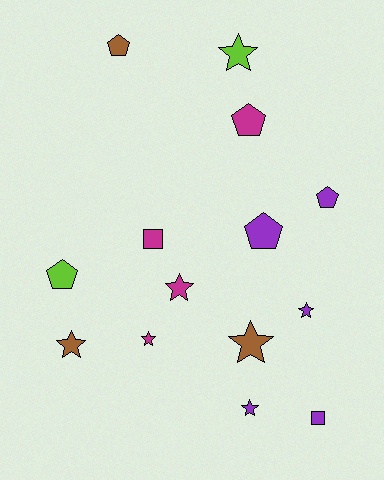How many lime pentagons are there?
There is 1 lime pentagon.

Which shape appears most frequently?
Star, with 7 objects.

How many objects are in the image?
There are 14 objects.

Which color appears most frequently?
Purple, with 5 objects.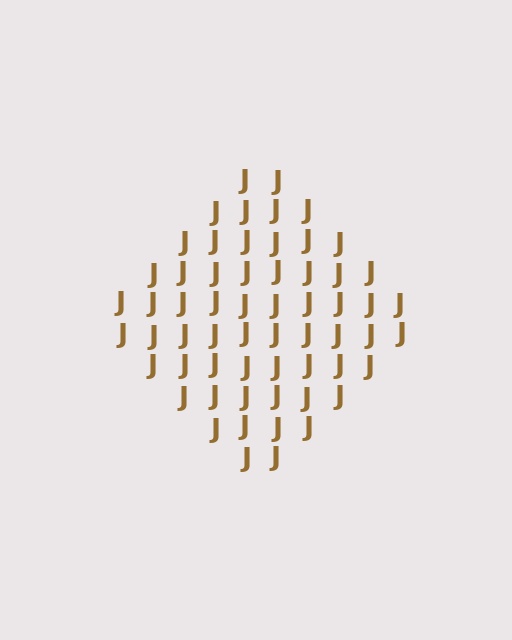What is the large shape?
The large shape is a diamond.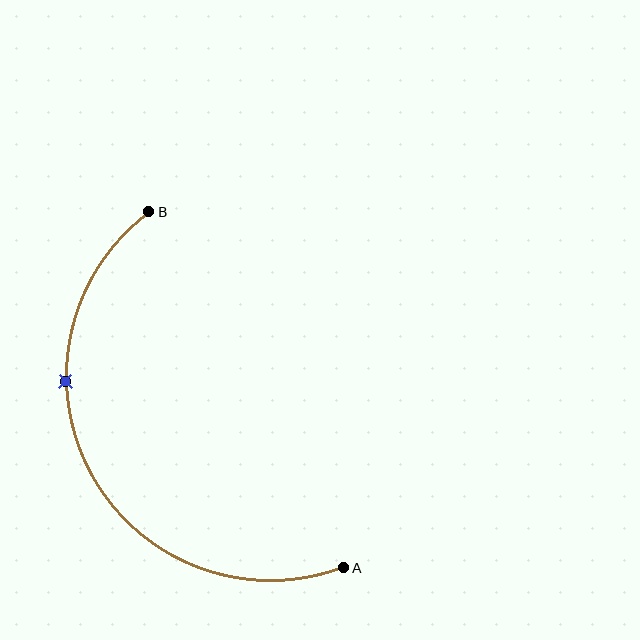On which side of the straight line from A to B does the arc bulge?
The arc bulges to the left of the straight line connecting A and B.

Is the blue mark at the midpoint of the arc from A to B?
No. The blue mark lies on the arc but is closer to endpoint B. The arc midpoint would be at the point on the curve equidistant along the arc from both A and B.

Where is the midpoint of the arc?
The arc midpoint is the point on the curve farthest from the straight line joining A and B. It sits to the left of that line.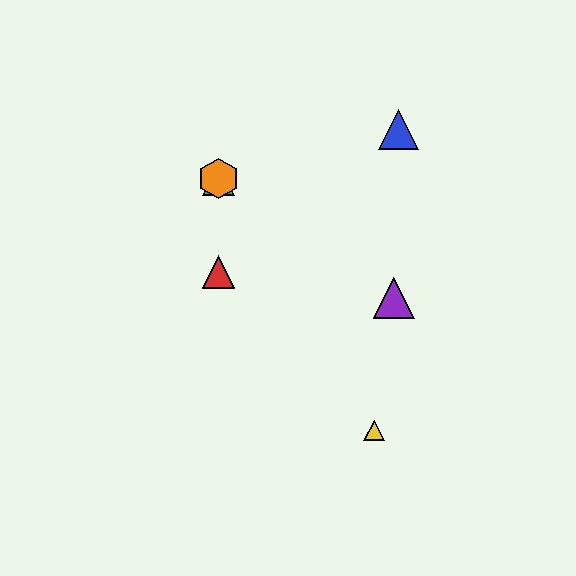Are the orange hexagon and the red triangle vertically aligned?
Yes, both are at x≈219.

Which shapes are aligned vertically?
The red triangle, the green triangle, the orange hexagon are aligned vertically.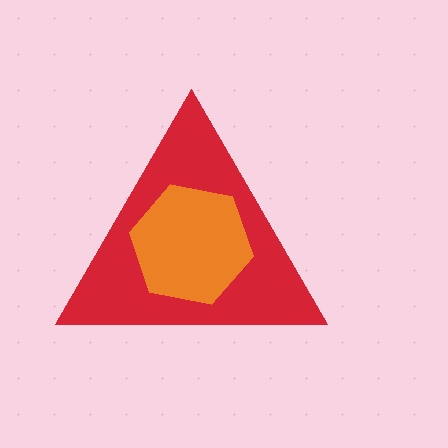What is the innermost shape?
The orange hexagon.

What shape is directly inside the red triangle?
The orange hexagon.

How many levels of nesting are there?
2.